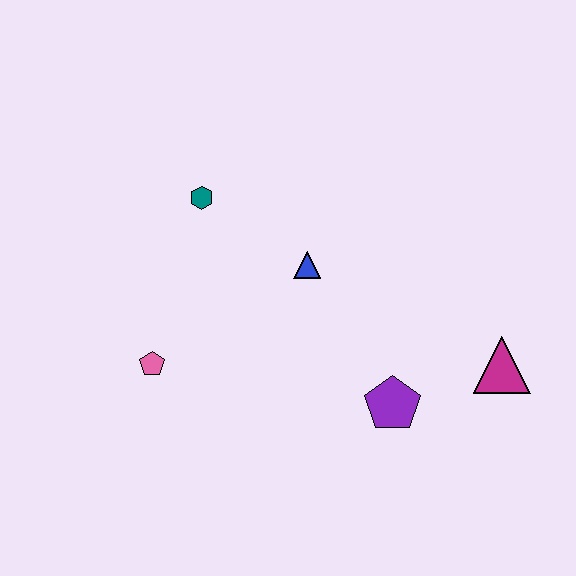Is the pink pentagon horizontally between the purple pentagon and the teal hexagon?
No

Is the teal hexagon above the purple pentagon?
Yes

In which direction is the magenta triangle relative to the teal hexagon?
The magenta triangle is to the right of the teal hexagon.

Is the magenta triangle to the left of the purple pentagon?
No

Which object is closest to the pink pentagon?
The teal hexagon is closest to the pink pentagon.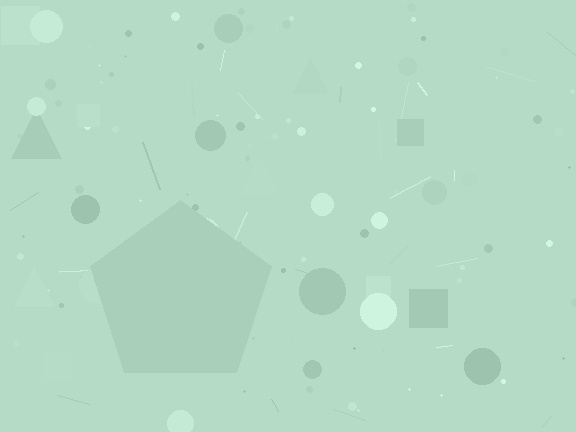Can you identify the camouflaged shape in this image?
The camouflaged shape is a pentagon.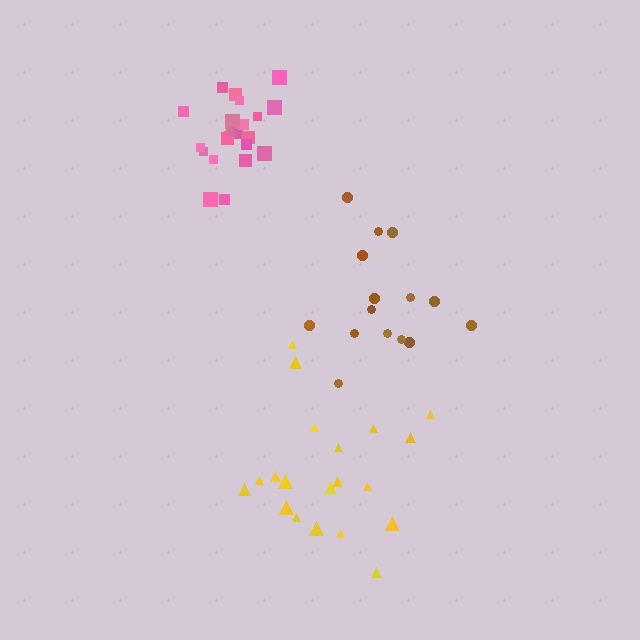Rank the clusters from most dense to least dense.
pink, brown, yellow.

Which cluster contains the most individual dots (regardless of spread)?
Pink (22).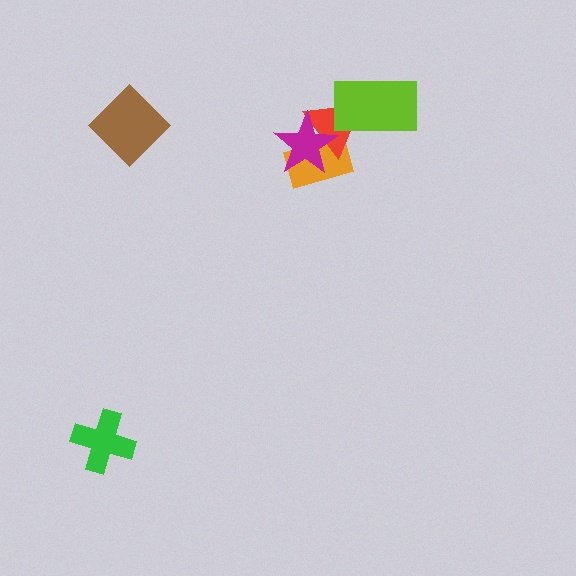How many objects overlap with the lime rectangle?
1 object overlaps with the lime rectangle.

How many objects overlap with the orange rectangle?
2 objects overlap with the orange rectangle.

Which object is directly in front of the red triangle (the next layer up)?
The magenta star is directly in front of the red triangle.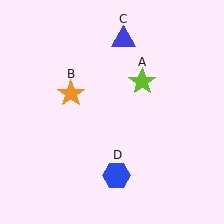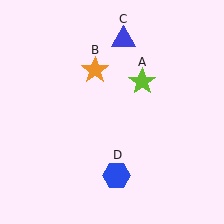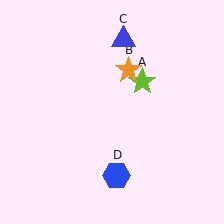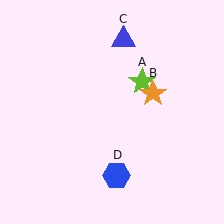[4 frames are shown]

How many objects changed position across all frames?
1 object changed position: orange star (object B).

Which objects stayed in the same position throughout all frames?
Lime star (object A) and blue triangle (object C) and blue hexagon (object D) remained stationary.